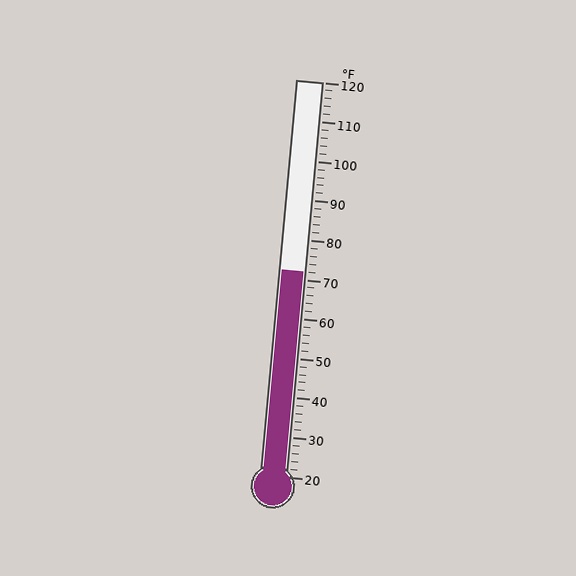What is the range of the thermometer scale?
The thermometer scale ranges from 20°F to 120°F.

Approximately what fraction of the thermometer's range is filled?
The thermometer is filled to approximately 50% of its range.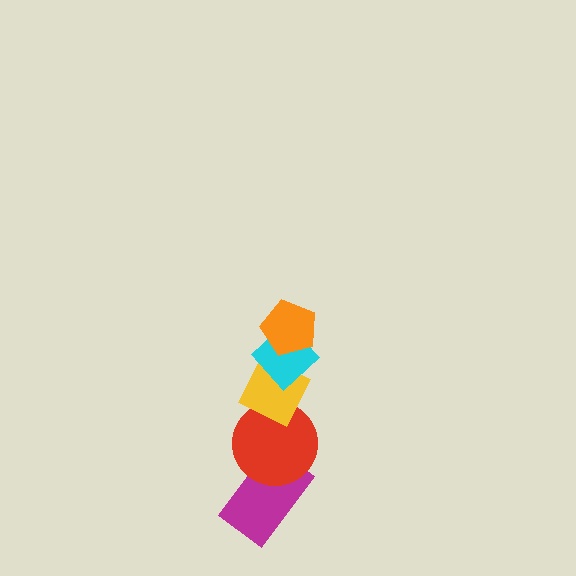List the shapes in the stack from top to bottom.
From top to bottom: the orange pentagon, the cyan diamond, the yellow diamond, the red circle, the magenta rectangle.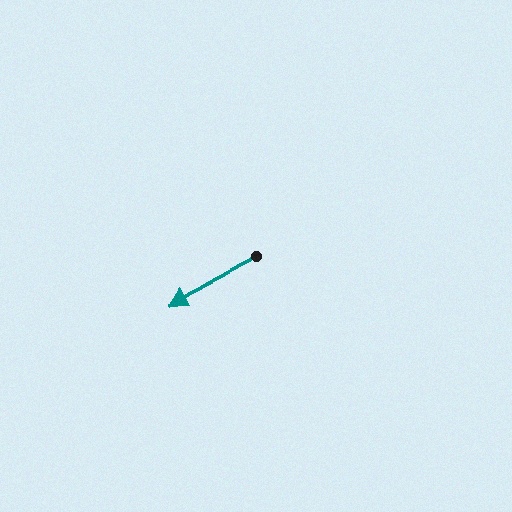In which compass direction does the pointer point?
Southwest.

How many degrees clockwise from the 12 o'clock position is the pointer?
Approximately 241 degrees.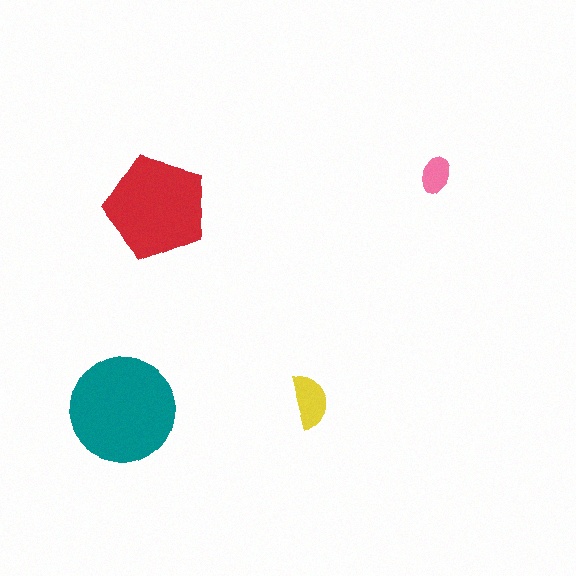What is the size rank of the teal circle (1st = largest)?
1st.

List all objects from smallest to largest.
The pink ellipse, the yellow semicircle, the red pentagon, the teal circle.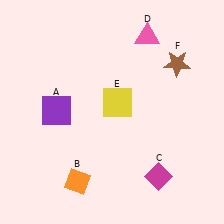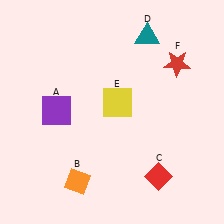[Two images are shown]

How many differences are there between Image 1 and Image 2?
There are 3 differences between the two images.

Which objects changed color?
C changed from magenta to red. D changed from pink to teal. F changed from brown to red.